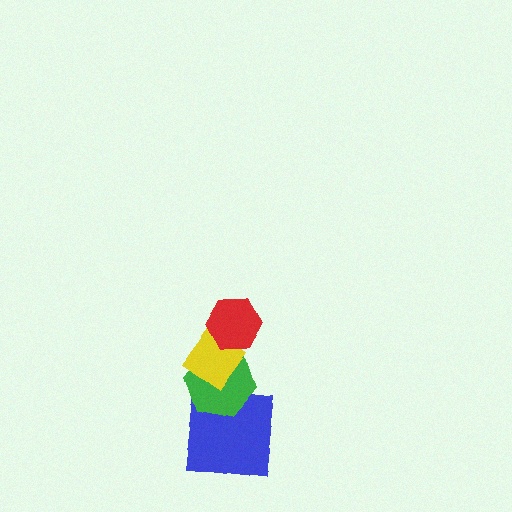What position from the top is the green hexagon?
The green hexagon is 3rd from the top.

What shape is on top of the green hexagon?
The yellow diamond is on top of the green hexagon.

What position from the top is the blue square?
The blue square is 4th from the top.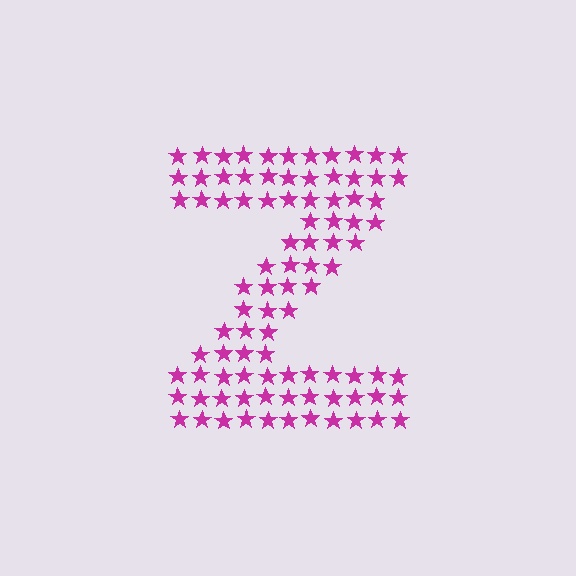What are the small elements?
The small elements are stars.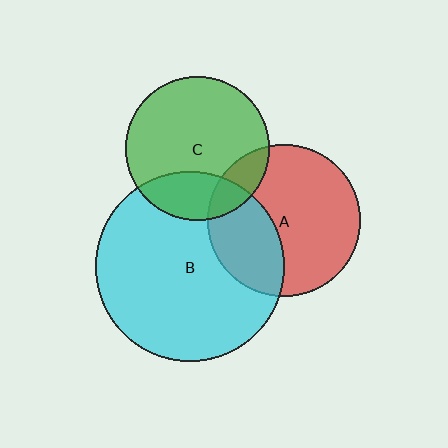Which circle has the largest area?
Circle B (cyan).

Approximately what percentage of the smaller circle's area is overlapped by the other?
Approximately 15%.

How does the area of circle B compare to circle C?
Approximately 1.7 times.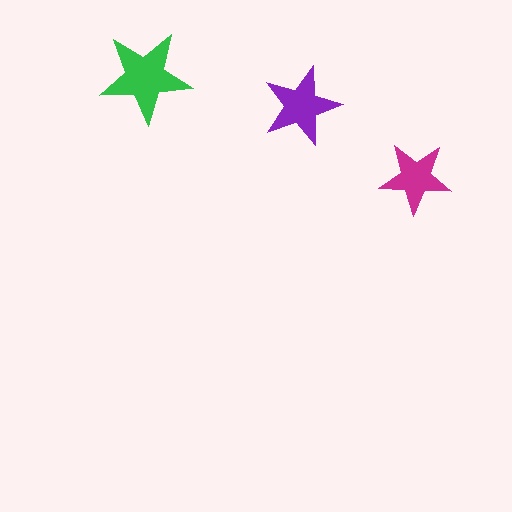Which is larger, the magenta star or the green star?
The green one.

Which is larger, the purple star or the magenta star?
The purple one.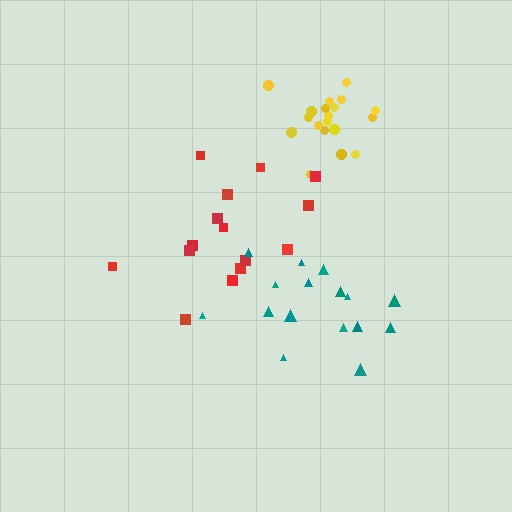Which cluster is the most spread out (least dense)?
Teal.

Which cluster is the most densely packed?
Yellow.